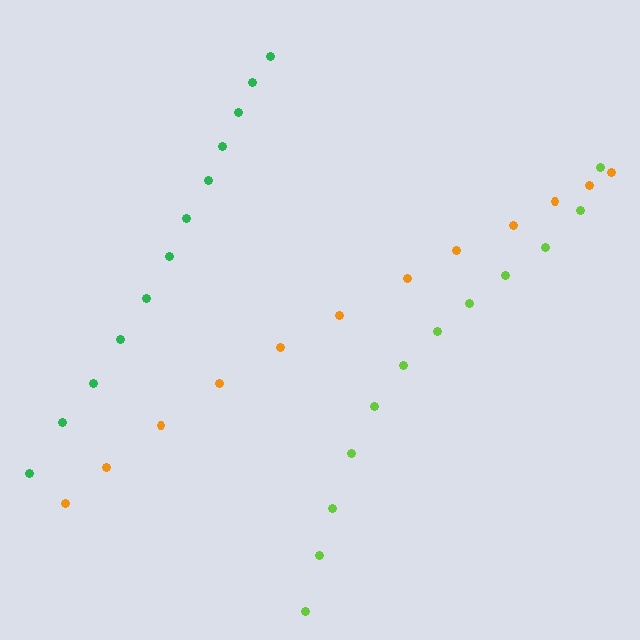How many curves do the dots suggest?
There are 3 distinct paths.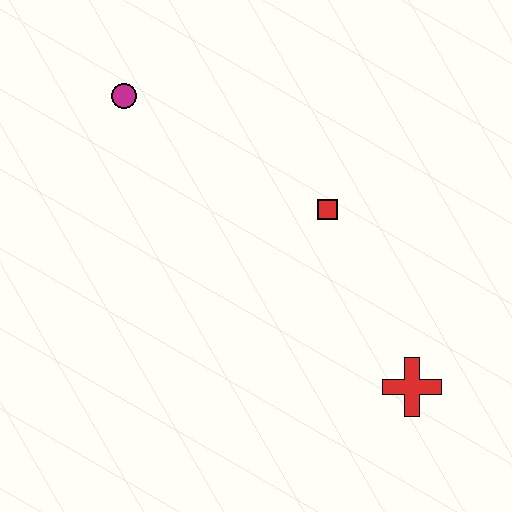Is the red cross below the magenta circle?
Yes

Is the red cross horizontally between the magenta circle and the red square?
No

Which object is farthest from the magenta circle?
The red cross is farthest from the magenta circle.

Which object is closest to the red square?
The red cross is closest to the red square.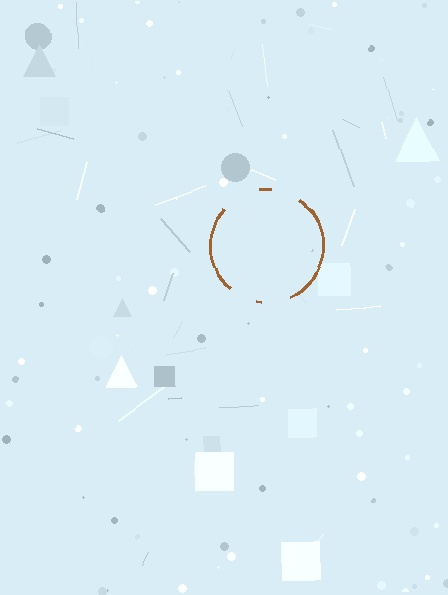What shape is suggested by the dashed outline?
The dashed outline suggests a circle.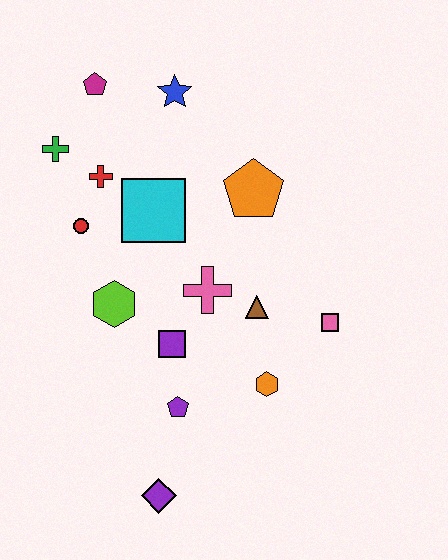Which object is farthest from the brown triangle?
The magenta pentagon is farthest from the brown triangle.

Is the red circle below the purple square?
No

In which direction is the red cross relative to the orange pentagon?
The red cross is to the left of the orange pentagon.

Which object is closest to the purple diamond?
The purple pentagon is closest to the purple diamond.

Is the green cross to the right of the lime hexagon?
No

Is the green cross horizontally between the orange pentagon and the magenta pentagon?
No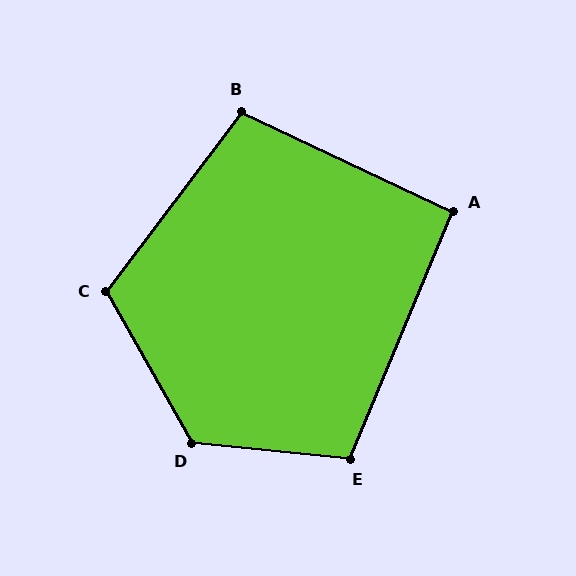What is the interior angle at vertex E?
Approximately 107 degrees (obtuse).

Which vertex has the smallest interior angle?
A, at approximately 93 degrees.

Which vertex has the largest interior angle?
D, at approximately 126 degrees.